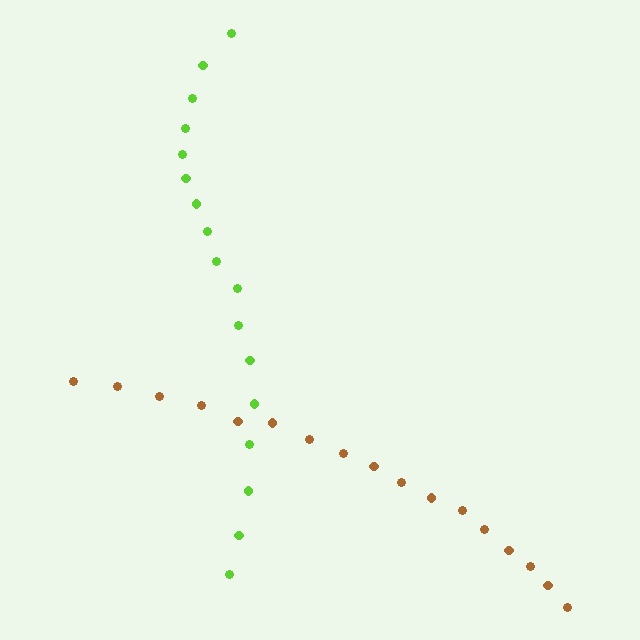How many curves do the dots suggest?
There are 2 distinct paths.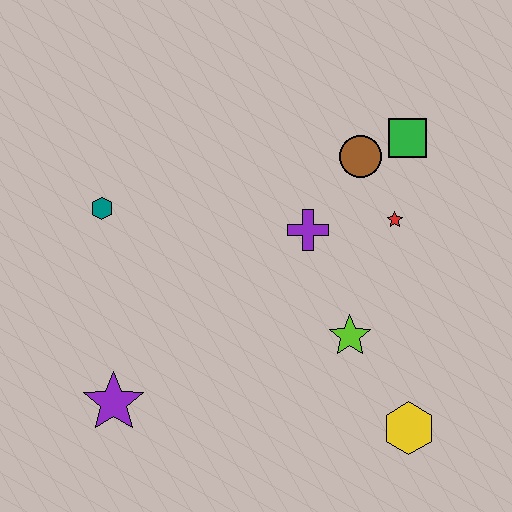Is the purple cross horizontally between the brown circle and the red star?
No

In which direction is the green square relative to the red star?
The green square is above the red star.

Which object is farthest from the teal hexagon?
The yellow hexagon is farthest from the teal hexagon.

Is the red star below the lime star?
No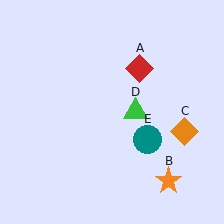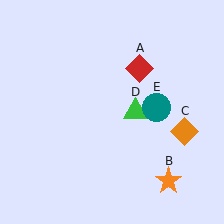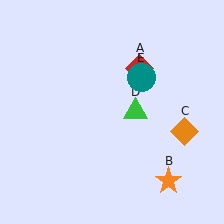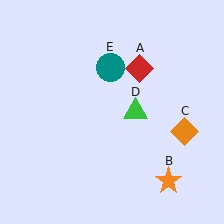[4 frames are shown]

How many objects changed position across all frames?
1 object changed position: teal circle (object E).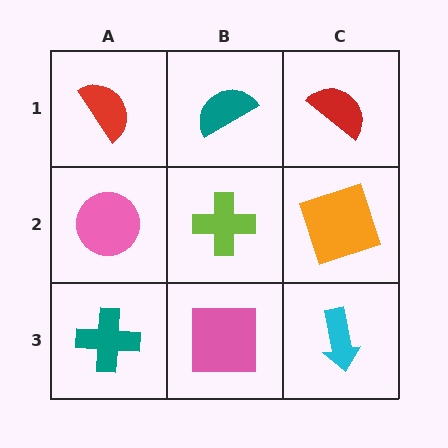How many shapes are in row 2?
3 shapes.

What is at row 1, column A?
A red semicircle.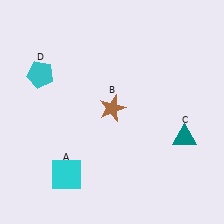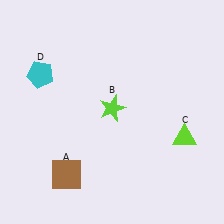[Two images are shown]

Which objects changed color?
A changed from cyan to brown. B changed from brown to lime. C changed from teal to lime.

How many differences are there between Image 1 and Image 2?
There are 3 differences between the two images.